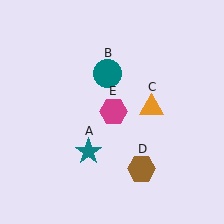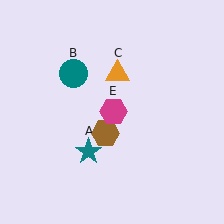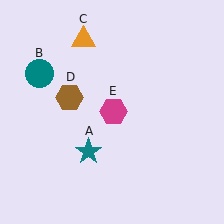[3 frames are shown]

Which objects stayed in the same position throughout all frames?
Teal star (object A) and magenta hexagon (object E) remained stationary.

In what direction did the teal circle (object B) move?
The teal circle (object B) moved left.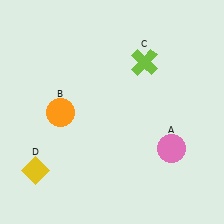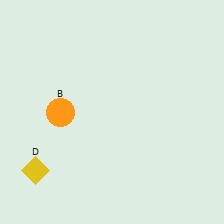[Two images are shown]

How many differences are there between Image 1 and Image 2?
There are 2 differences between the two images.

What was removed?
The lime cross (C), the pink circle (A) were removed in Image 2.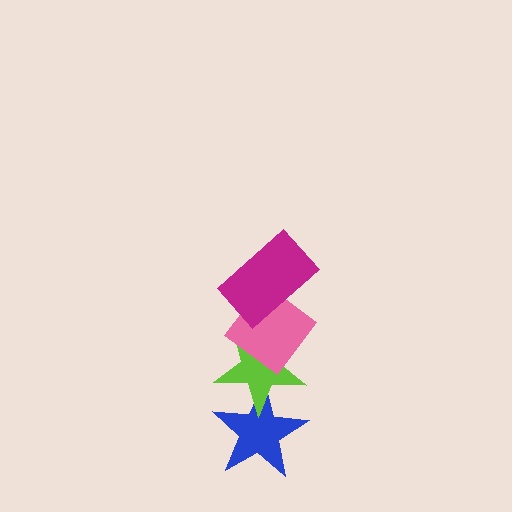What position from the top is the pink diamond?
The pink diamond is 2nd from the top.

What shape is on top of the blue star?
The lime star is on top of the blue star.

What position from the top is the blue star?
The blue star is 4th from the top.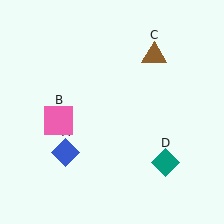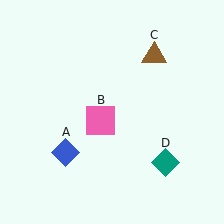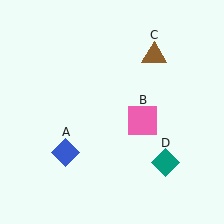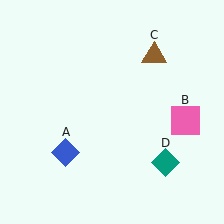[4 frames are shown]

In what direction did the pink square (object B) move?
The pink square (object B) moved right.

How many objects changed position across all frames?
1 object changed position: pink square (object B).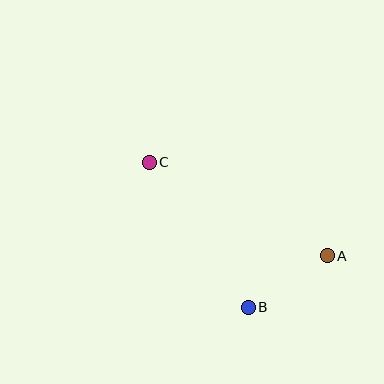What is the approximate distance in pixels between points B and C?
The distance between B and C is approximately 175 pixels.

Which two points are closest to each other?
Points A and B are closest to each other.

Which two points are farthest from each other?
Points A and C are farthest from each other.